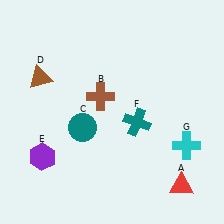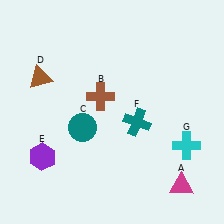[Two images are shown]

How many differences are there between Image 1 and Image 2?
There is 1 difference between the two images.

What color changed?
The triangle (A) changed from red in Image 1 to magenta in Image 2.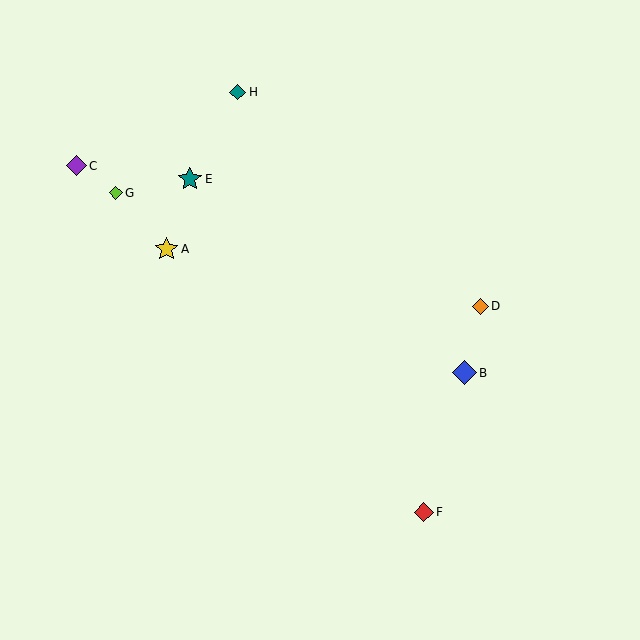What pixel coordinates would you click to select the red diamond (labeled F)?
Click at (424, 512) to select the red diamond F.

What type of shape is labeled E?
Shape E is a teal star.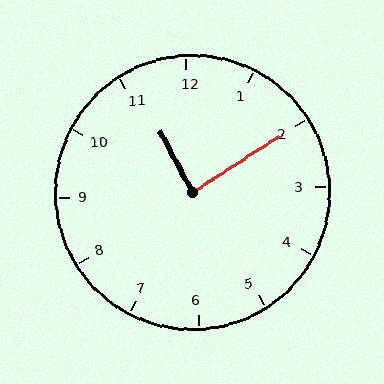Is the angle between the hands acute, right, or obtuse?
It is right.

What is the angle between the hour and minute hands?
Approximately 85 degrees.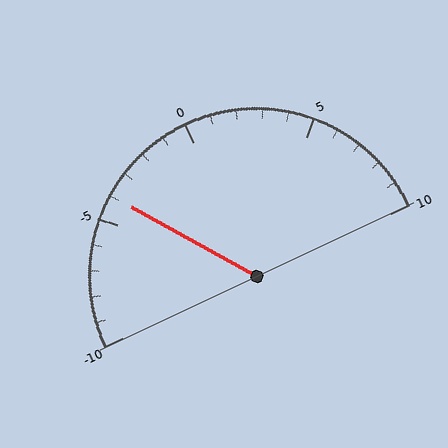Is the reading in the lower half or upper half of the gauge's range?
The reading is in the lower half of the range (-10 to 10).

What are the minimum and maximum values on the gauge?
The gauge ranges from -10 to 10.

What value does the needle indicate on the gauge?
The needle indicates approximately -4.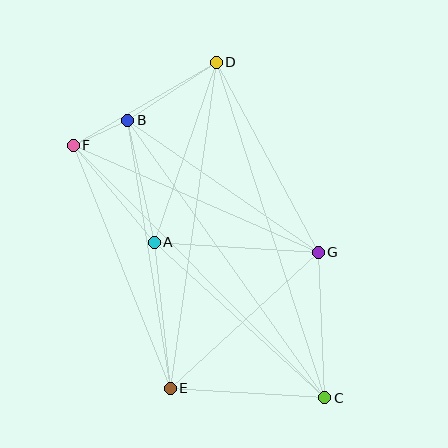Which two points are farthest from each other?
Points C and F are farthest from each other.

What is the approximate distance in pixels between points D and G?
The distance between D and G is approximately 216 pixels.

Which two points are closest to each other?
Points B and F are closest to each other.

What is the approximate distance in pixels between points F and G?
The distance between F and G is approximately 267 pixels.